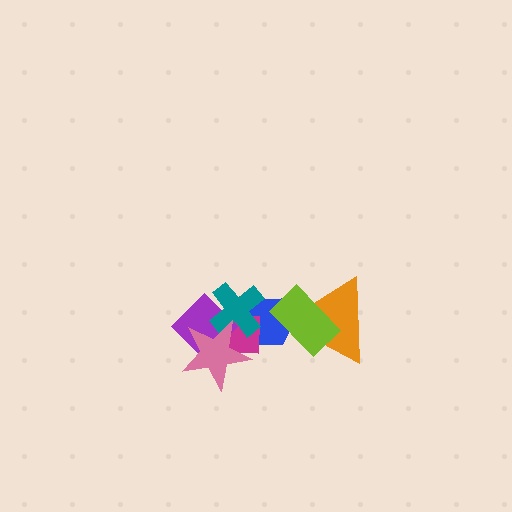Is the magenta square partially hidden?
Yes, it is partially covered by another shape.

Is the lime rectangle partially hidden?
No, no other shape covers it.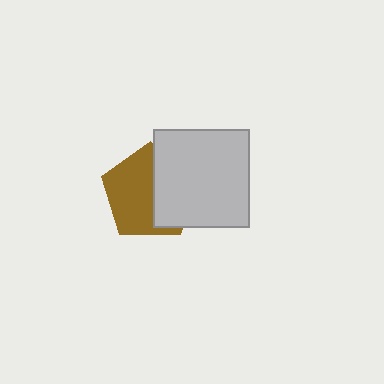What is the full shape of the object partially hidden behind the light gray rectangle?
The partially hidden object is a brown pentagon.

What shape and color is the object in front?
The object in front is a light gray rectangle.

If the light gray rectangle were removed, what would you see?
You would see the complete brown pentagon.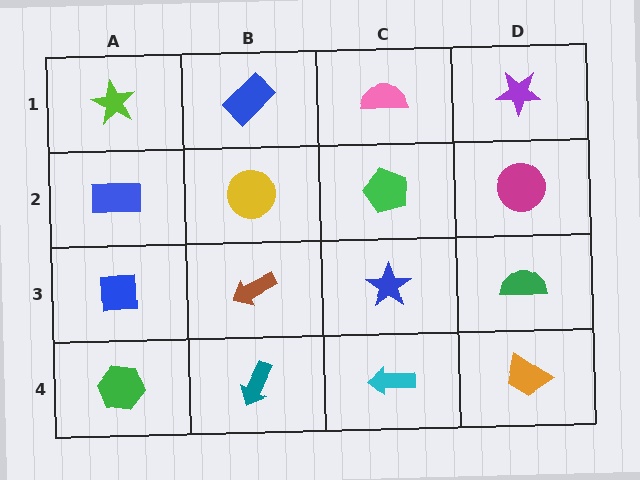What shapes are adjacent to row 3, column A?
A blue rectangle (row 2, column A), a green hexagon (row 4, column A), a brown arrow (row 3, column B).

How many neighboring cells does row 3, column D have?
3.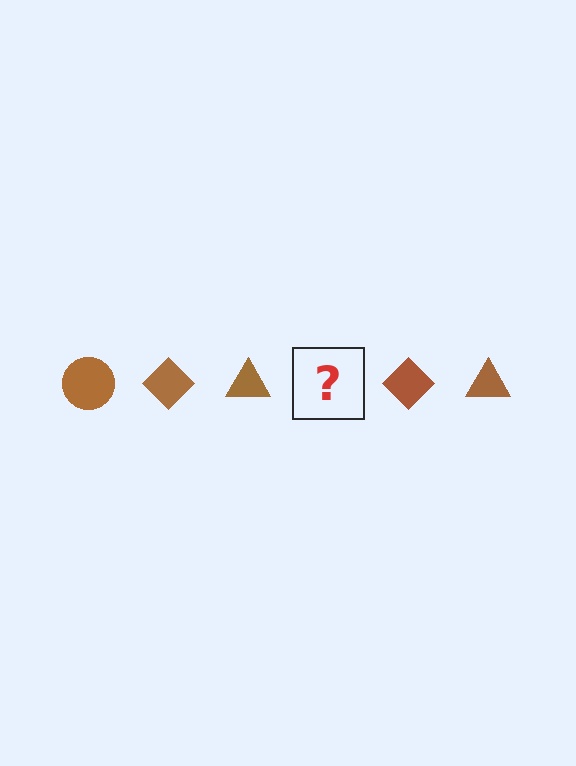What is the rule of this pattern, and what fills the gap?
The rule is that the pattern cycles through circle, diamond, triangle shapes in brown. The gap should be filled with a brown circle.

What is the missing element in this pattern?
The missing element is a brown circle.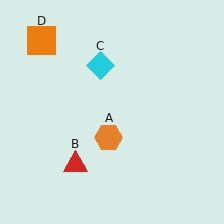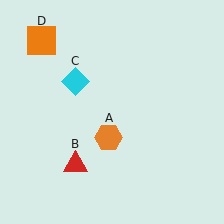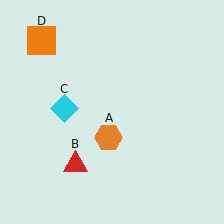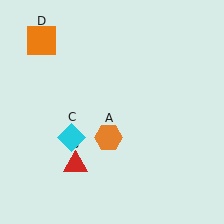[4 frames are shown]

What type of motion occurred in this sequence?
The cyan diamond (object C) rotated counterclockwise around the center of the scene.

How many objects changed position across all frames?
1 object changed position: cyan diamond (object C).